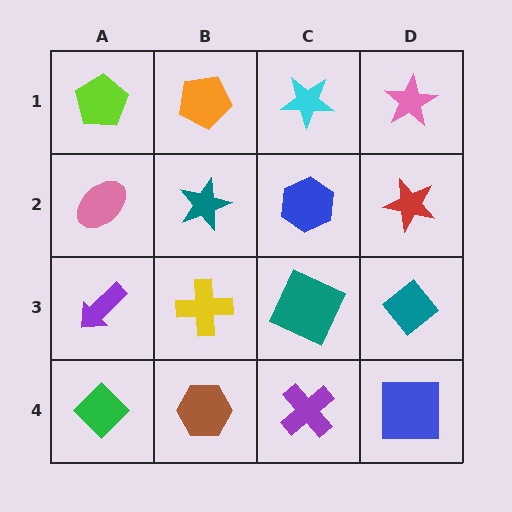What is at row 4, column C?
A purple cross.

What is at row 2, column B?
A teal star.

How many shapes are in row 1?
4 shapes.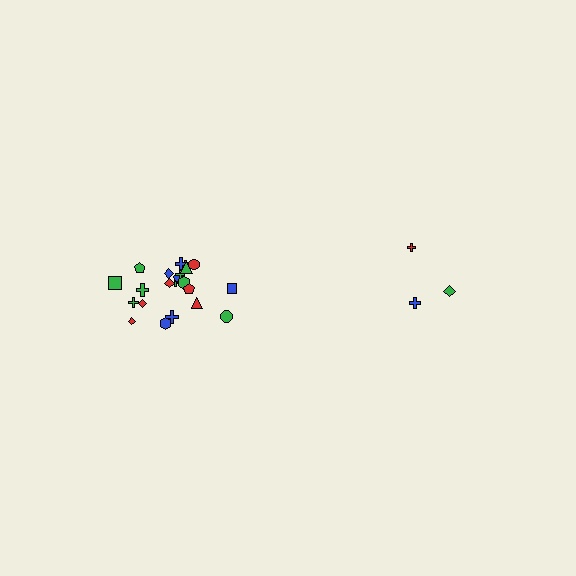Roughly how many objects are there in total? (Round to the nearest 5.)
Roughly 25 objects in total.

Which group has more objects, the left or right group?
The left group.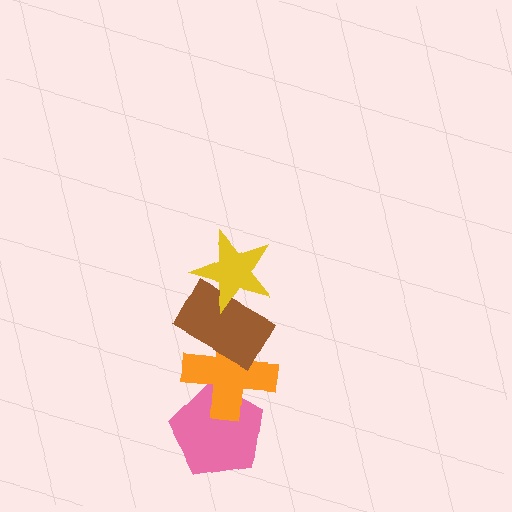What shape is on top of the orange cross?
The brown rectangle is on top of the orange cross.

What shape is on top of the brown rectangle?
The yellow star is on top of the brown rectangle.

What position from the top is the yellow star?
The yellow star is 1st from the top.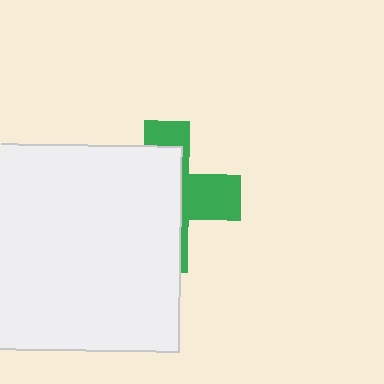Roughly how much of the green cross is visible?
A small part of it is visible (roughly 38%).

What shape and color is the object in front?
The object in front is a white square.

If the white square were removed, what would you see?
You would see the complete green cross.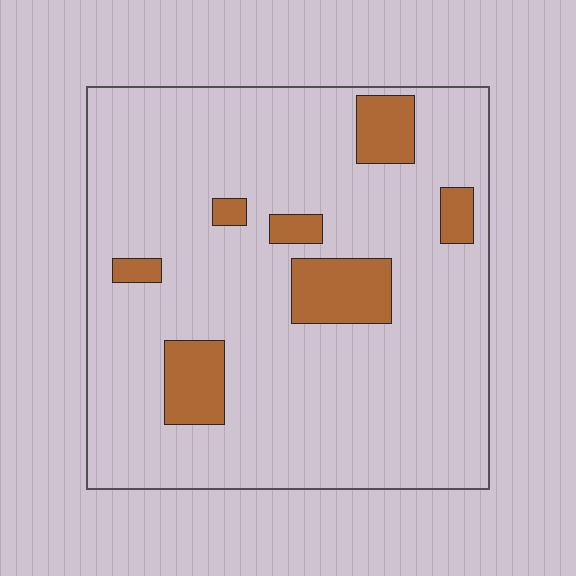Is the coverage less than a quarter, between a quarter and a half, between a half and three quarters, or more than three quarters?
Less than a quarter.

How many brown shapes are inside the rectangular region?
7.